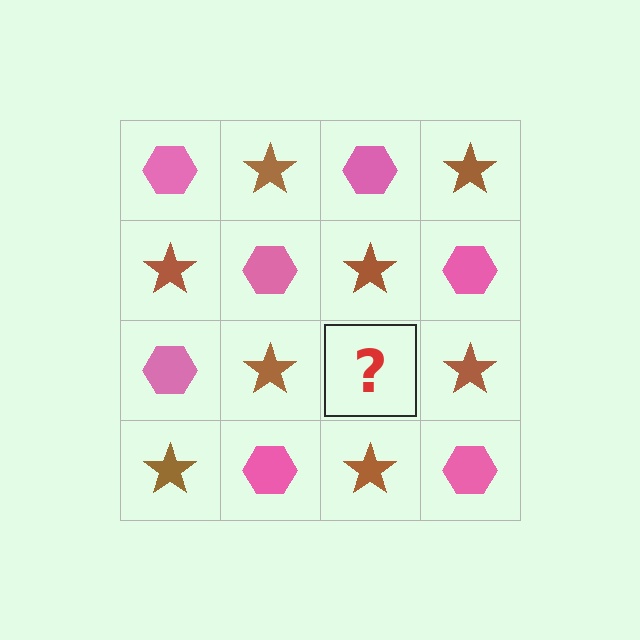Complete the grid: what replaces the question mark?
The question mark should be replaced with a pink hexagon.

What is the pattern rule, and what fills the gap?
The rule is that it alternates pink hexagon and brown star in a checkerboard pattern. The gap should be filled with a pink hexagon.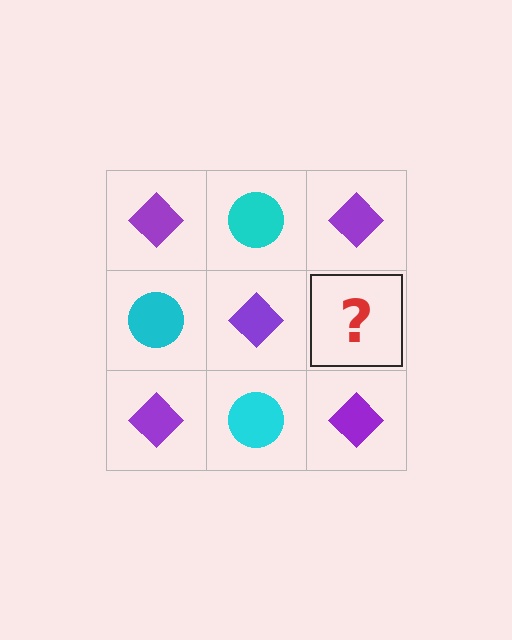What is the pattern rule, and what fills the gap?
The rule is that it alternates purple diamond and cyan circle in a checkerboard pattern. The gap should be filled with a cyan circle.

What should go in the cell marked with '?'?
The missing cell should contain a cyan circle.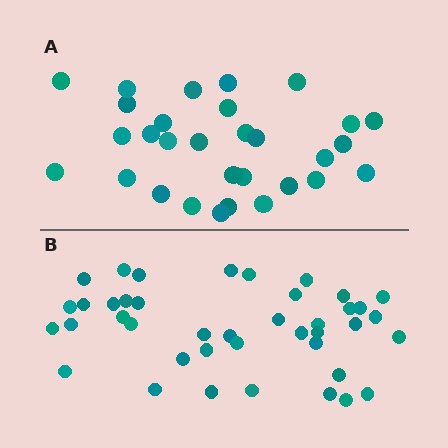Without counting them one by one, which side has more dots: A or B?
Region B (the bottom region) has more dots.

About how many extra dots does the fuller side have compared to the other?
Region B has roughly 12 or so more dots than region A.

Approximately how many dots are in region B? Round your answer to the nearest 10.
About 40 dots. (The exact count is 41, which rounds to 40.)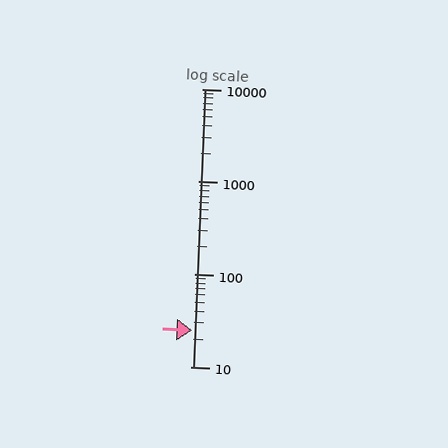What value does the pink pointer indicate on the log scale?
The pointer indicates approximately 25.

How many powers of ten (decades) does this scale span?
The scale spans 3 decades, from 10 to 10000.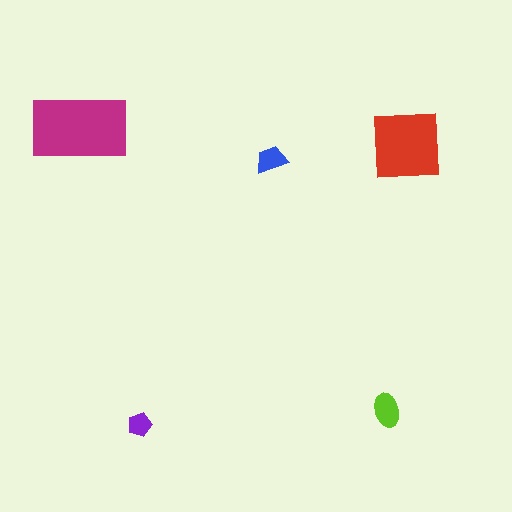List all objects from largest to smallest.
The magenta rectangle, the red square, the lime ellipse, the blue trapezoid, the purple pentagon.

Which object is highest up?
The magenta rectangle is topmost.